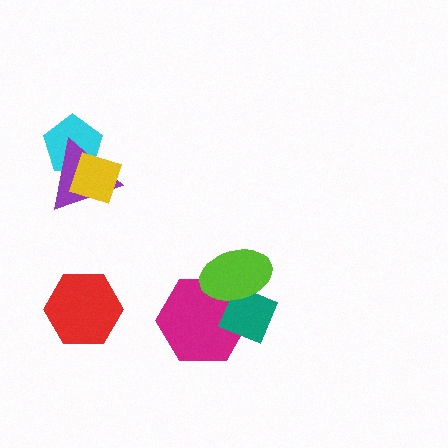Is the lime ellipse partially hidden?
No, no other shape covers it.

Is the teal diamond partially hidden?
Yes, it is partially covered by another shape.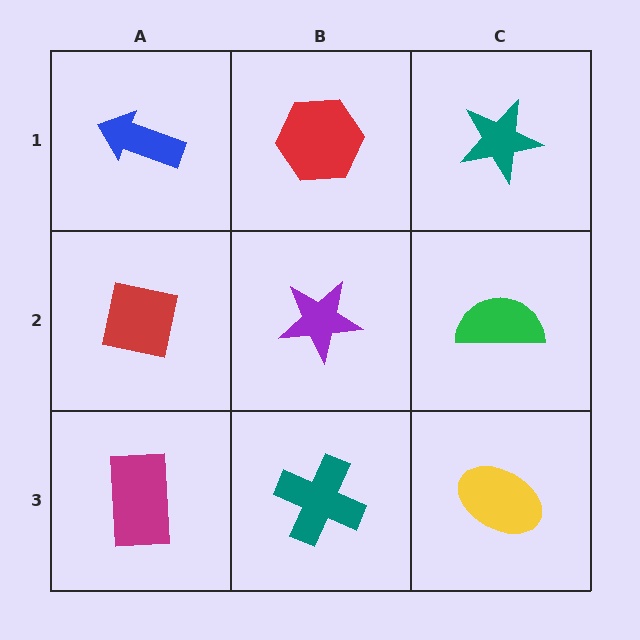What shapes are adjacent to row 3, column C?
A green semicircle (row 2, column C), a teal cross (row 3, column B).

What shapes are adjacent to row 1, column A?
A red square (row 2, column A), a red hexagon (row 1, column B).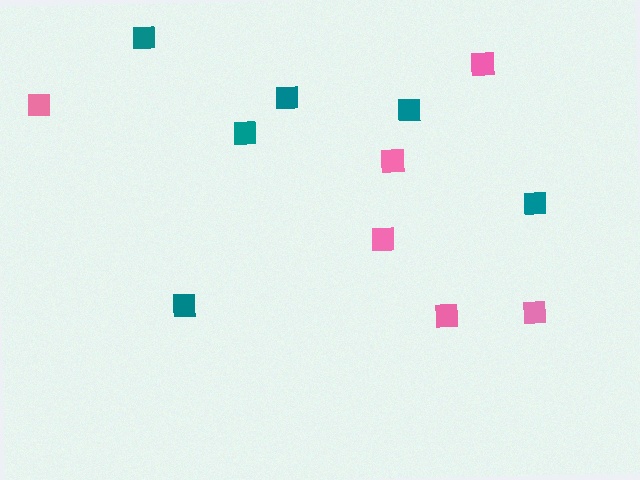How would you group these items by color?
There are 2 groups: one group of teal squares (6) and one group of pink squares (6).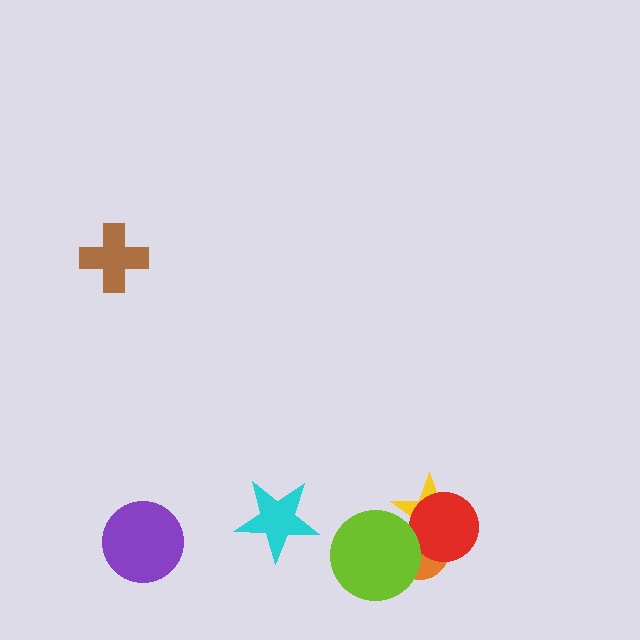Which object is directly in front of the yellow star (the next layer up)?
The red circle is directly in front of the yellow star.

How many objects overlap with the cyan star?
0 objects overlap with the cyan star.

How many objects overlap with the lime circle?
2 objects overlap with the lime circle.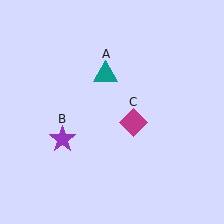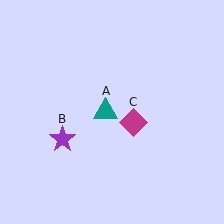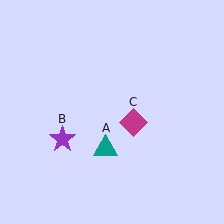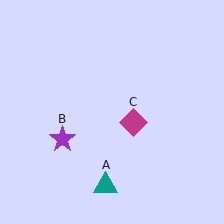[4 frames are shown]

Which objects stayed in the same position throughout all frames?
Purple star (object B) and magenta diamond (object C) remained stationary.